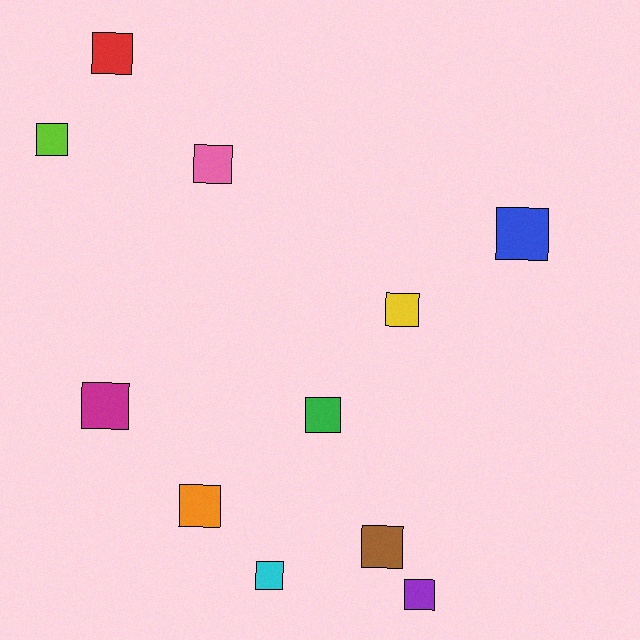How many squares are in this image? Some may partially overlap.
There are 11 squares.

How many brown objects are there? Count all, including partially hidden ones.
There is 1 brown object.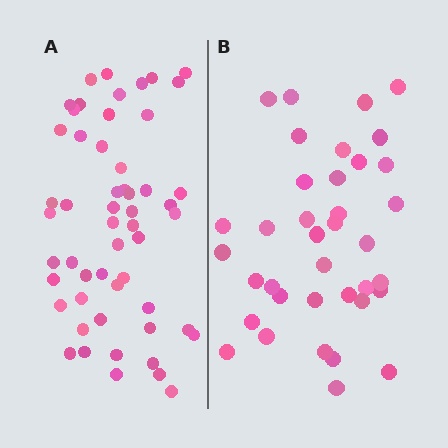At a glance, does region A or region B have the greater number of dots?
Region A (the left region) has more dots.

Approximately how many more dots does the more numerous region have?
Region A has approximately 15 more dots than region B.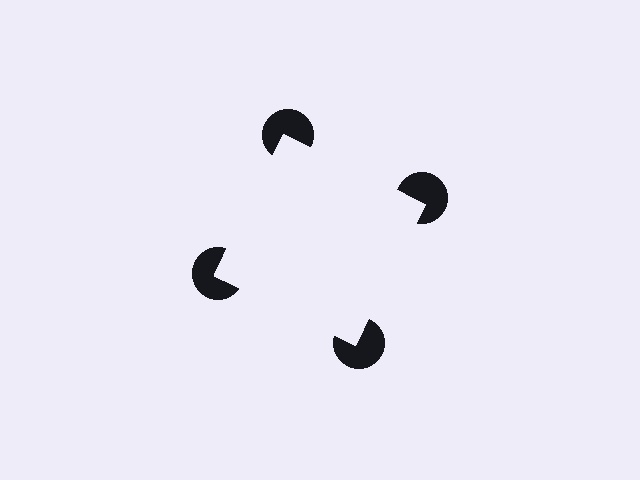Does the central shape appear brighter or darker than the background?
It typically appears slightly brighter than the background, even though no actual brightness change is drawn.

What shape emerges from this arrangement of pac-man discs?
An illusory square — its edges are inferred from the aligned wedge cuts in the pac-man discs, not physically drawn.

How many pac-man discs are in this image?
There are 4 — one at each vertex of the illusory square.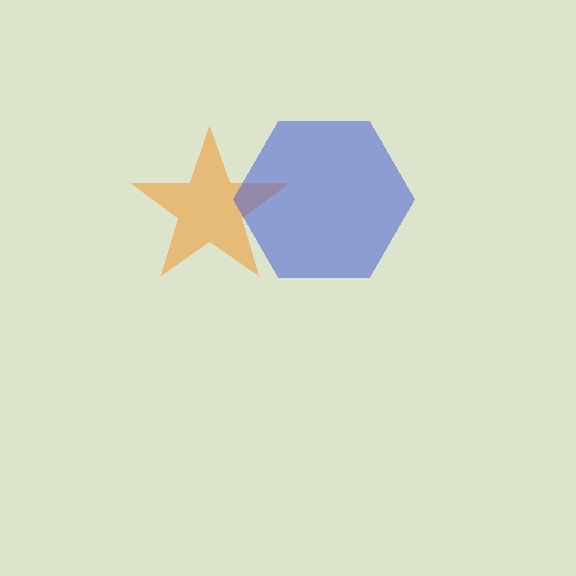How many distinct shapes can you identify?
There are 2 distinct shapes: an orange star, a blue hexagon.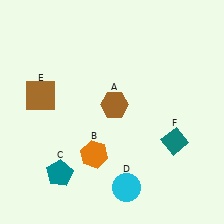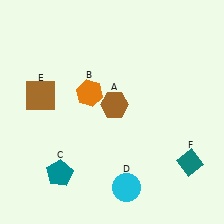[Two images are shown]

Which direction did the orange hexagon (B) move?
The orange hexagon (B) moved up.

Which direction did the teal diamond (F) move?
The teal diamond (F) moved down.